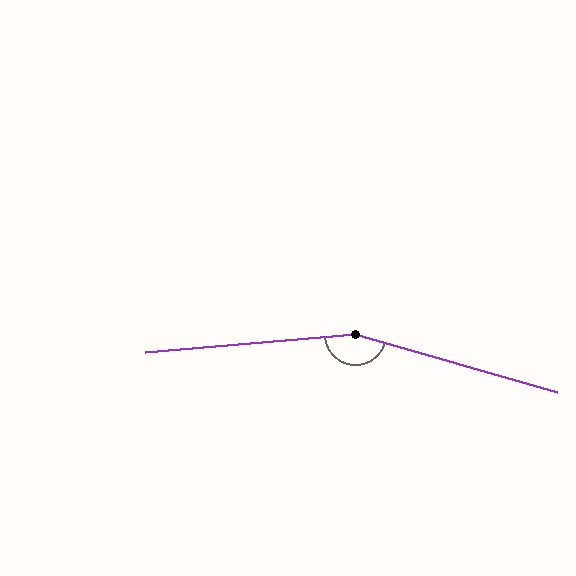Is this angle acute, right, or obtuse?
It is obtuse.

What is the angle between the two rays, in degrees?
Approximately 159 degrees.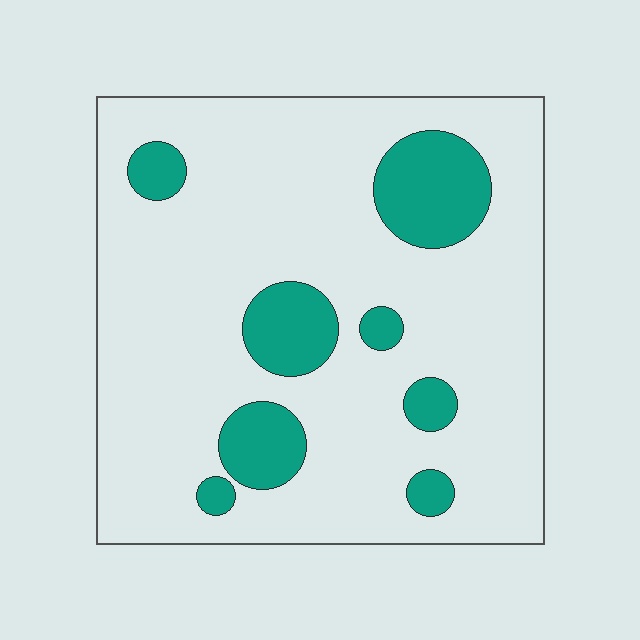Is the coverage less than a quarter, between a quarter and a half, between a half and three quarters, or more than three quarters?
Less than a quarter.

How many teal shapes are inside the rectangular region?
8.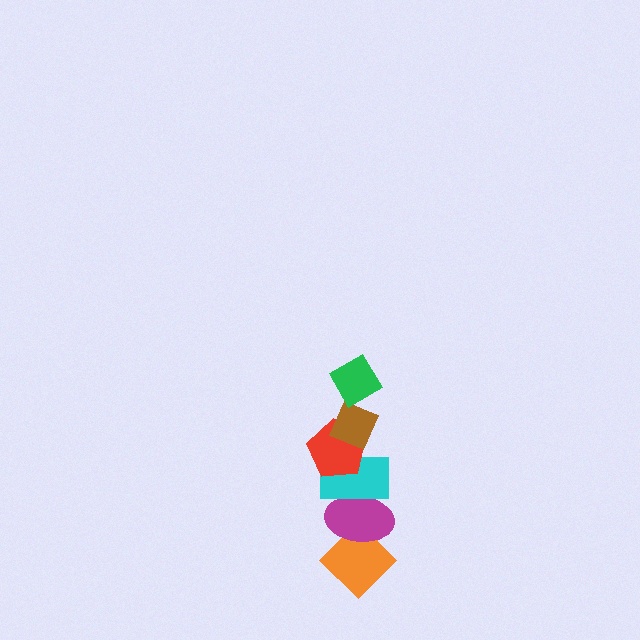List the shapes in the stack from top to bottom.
From top to bottom: the green diamond, the brown diamond, the red pentagon, the cyan rectangle, the magenta ellipse, the orange diamond.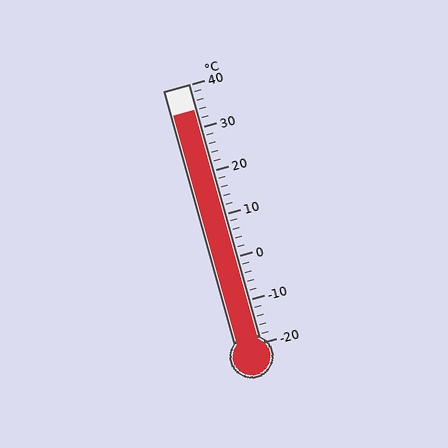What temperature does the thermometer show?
The thermometer shows approximately 34°C.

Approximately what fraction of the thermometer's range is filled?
The thermometer is filled to approximately 90% of its range.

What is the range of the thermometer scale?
The thermometer scale ranges from -20°C to 40°C.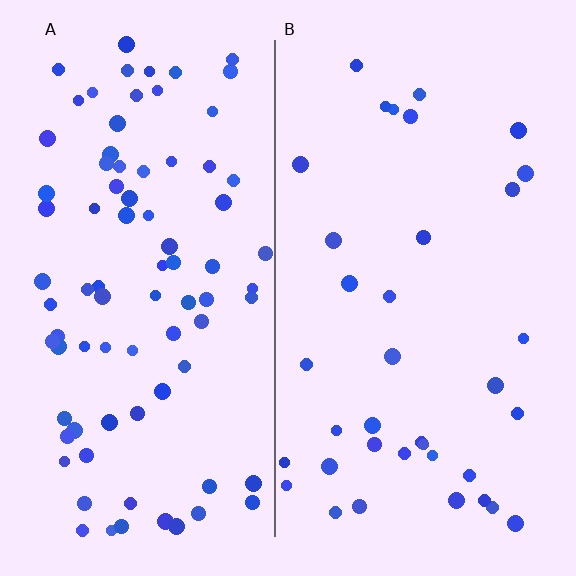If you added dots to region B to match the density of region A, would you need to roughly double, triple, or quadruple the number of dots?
Approximately double.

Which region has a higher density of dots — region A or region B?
A (the left).